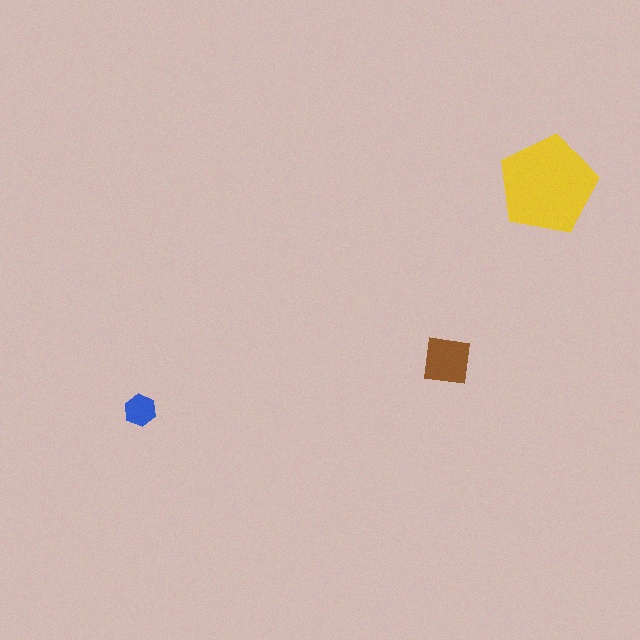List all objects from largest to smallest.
The yellow pentagon, the brown square, the blue hexagon.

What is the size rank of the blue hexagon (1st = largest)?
3rd.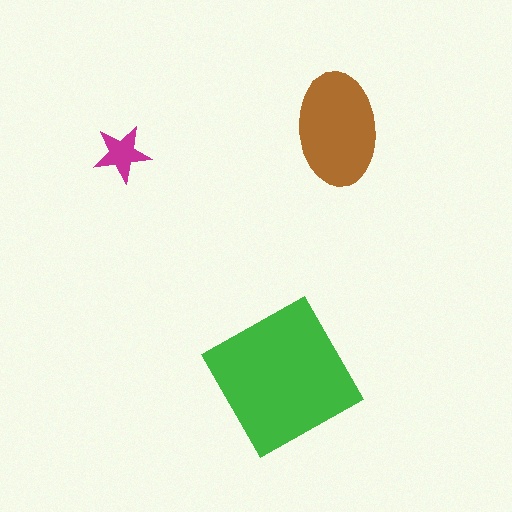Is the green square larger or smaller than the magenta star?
Larger.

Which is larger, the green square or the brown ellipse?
The green square.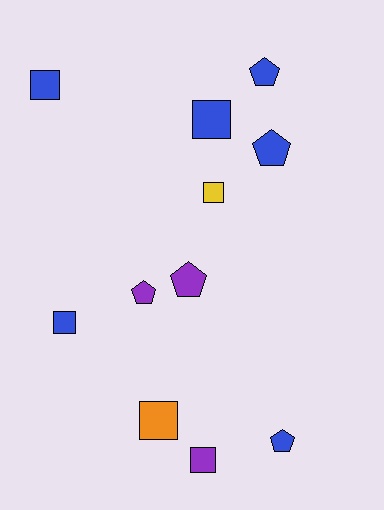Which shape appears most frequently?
Square, with 6 objects.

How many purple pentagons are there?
There are 2 purple pentagons.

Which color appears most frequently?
Blue, with 6 objects.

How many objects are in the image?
There are 11 objects.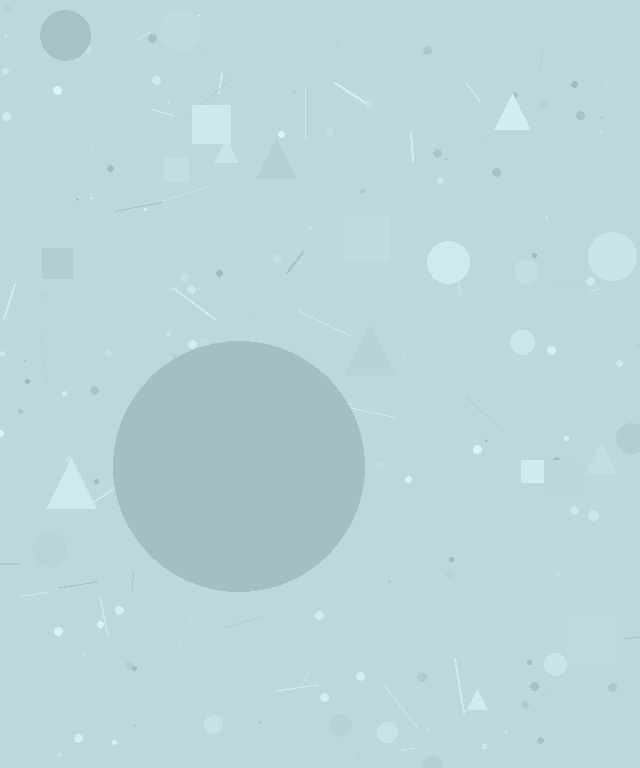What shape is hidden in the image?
A circle is hidden in the image.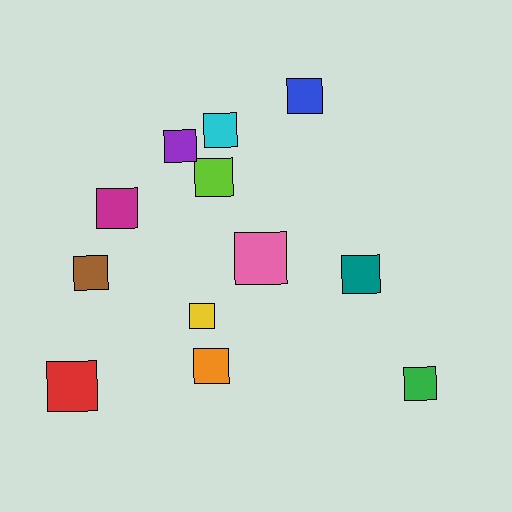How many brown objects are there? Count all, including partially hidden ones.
There is 1 brown object.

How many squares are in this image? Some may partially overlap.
There are 12 squares.